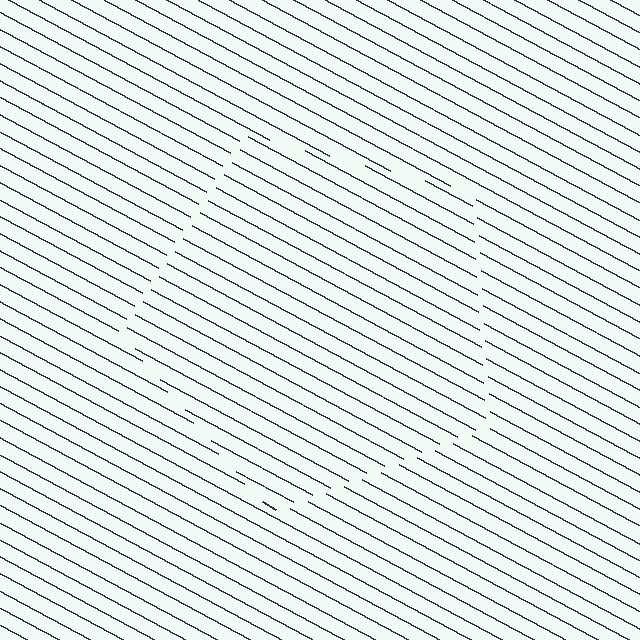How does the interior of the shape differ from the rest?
The interior of the shape contains the same grating, shifted by half a period — the contour is defined by the phase discontinuity where line-ends from the inner and outer gratings abut.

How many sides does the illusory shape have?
5 sides — the line-ends trace a pentagon.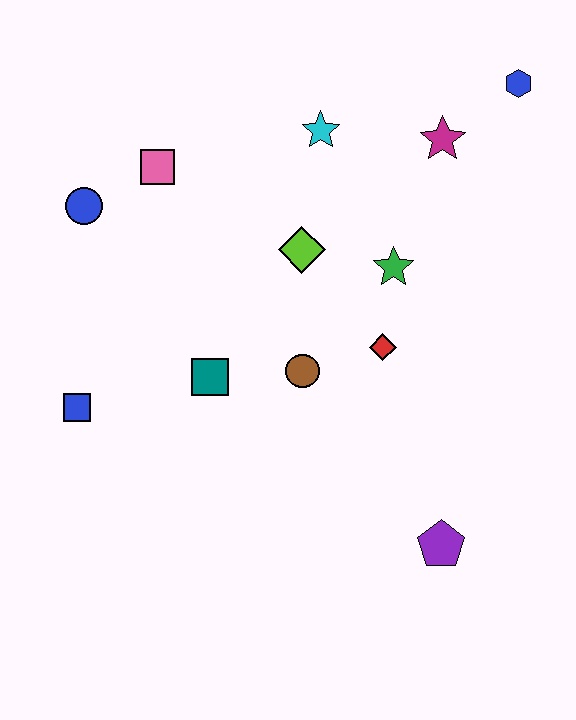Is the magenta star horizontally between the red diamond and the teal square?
No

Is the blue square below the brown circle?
Yes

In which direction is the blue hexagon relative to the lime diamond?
The blue hexagon is to the right of the lime diamond.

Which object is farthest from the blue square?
The blue hexagon is farthest from the blue square.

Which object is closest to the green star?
The red diamond is closest to the green star.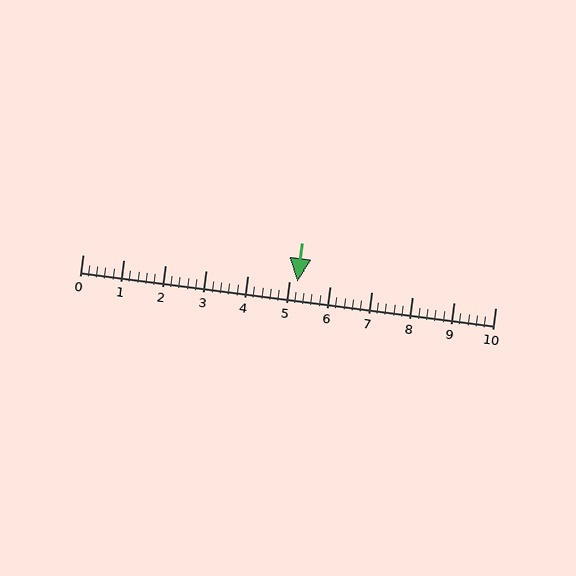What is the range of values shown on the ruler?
The ruler shows values from 0 to 10.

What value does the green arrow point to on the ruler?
The green arrow points to approximately 5.2.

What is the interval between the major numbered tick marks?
The major tick marks are spaced 1 units apart.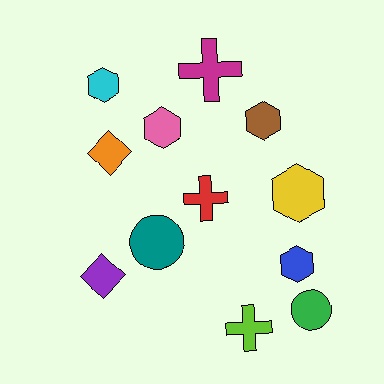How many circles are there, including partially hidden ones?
There are 2 circles.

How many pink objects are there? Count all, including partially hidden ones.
There is 1 pink object.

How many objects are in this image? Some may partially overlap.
There are 12 objects.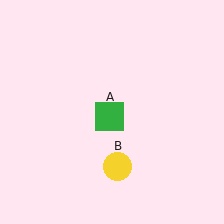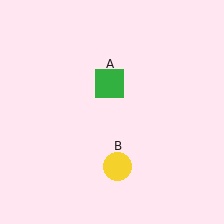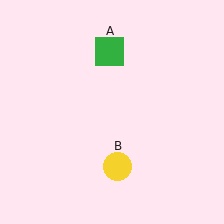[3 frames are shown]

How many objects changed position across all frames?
1 object changed position: green square (object A).